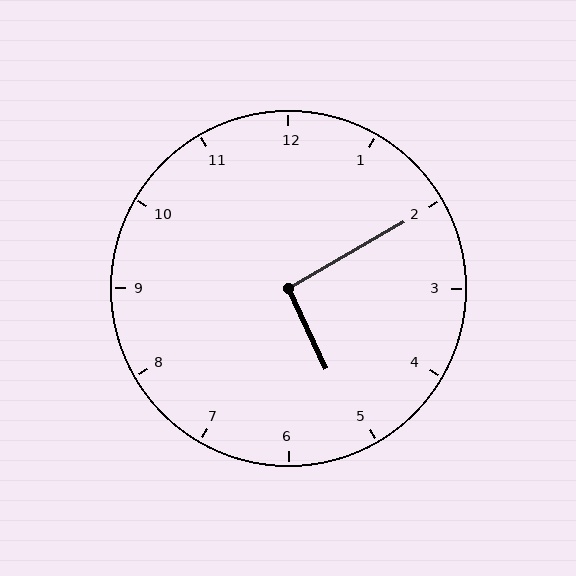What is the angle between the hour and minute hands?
Approximately 95 degrees.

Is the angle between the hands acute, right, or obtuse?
It is right.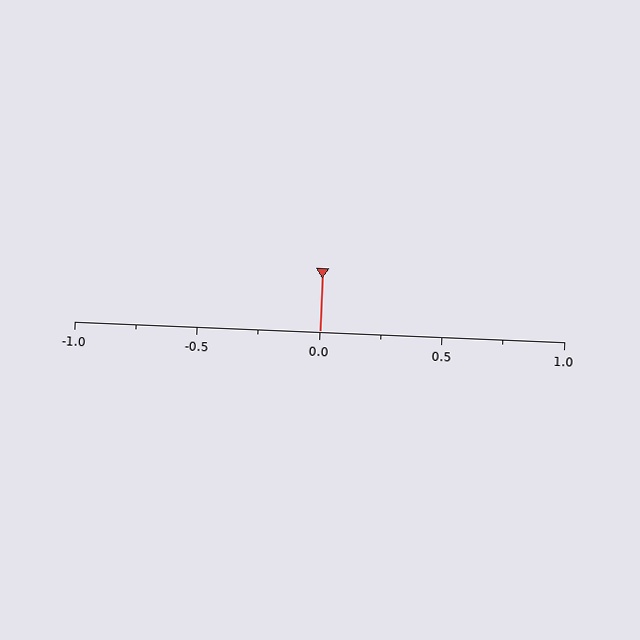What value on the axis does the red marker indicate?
The marker indicates approximately 0.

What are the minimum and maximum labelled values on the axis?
The axis runs from -1.0 to 1.0.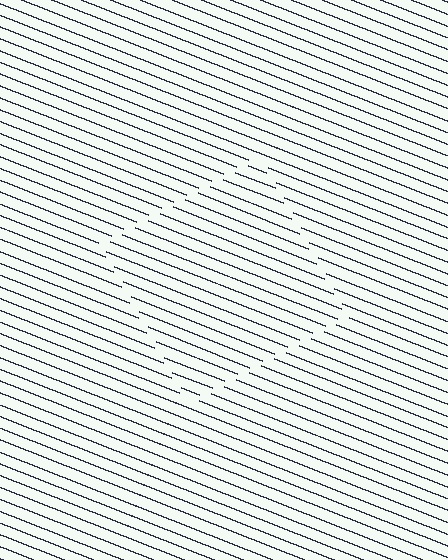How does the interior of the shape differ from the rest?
The interior of the shape contains the same grating, shifted by half a period — the contour is defined by the phase discontinuity where line-ends from the inner and outer gratings abut.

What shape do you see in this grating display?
An illusory square. The interior of the shape contains the same grating, shifted by half a period — the contour is defined by the phase discontinuity where line-ends from the inner and outer gratings abut.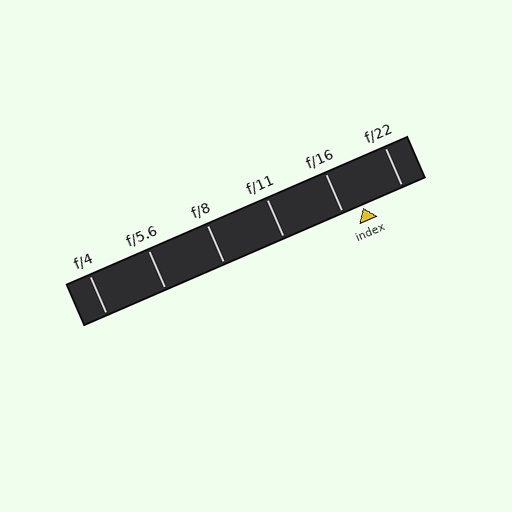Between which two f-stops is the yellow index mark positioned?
The index mark is between f/16 and f/22.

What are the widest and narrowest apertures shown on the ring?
The widest aperture shown is f/4 and the narrowest is f/22.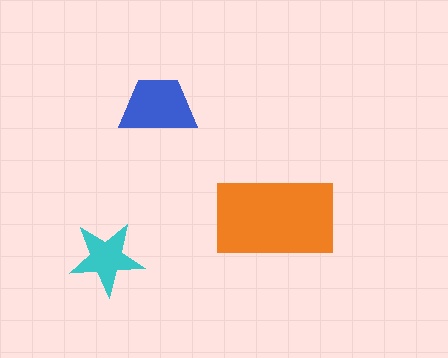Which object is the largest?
The orange rectangle.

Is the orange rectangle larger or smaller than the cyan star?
Larger.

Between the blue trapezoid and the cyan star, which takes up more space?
The blue trapezoid.